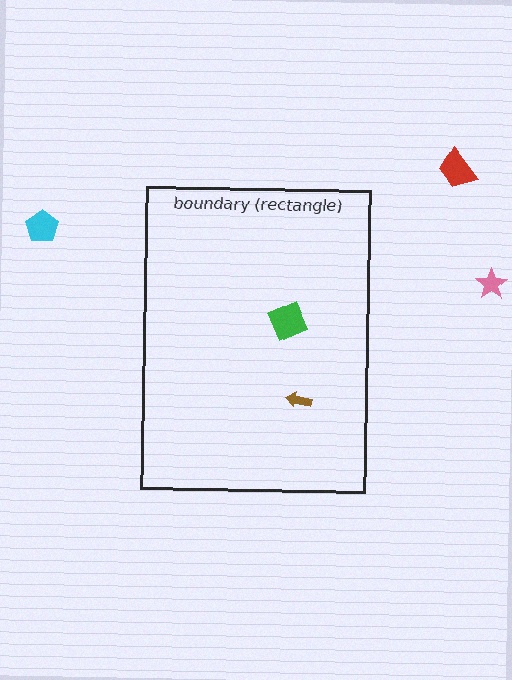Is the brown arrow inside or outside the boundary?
Inside.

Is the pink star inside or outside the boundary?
Outside.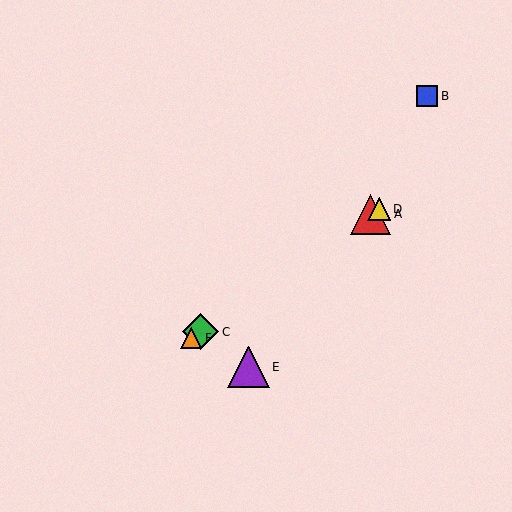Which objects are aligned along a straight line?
Objects A, C, D, F are aligned along a straight line.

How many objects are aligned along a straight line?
4 objects (A, C, D, F) are aligned along a straight line.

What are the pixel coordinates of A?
Object A is at (371, 215).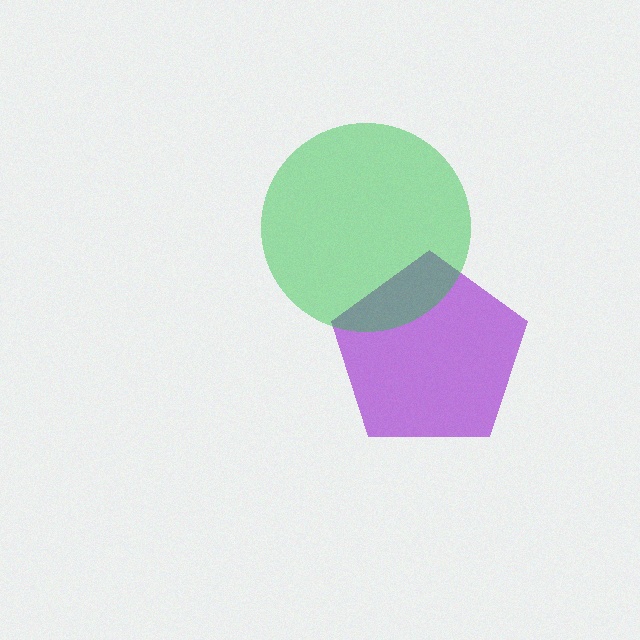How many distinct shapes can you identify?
There are 2 distinct shapes: a purple pentagon, a green circle.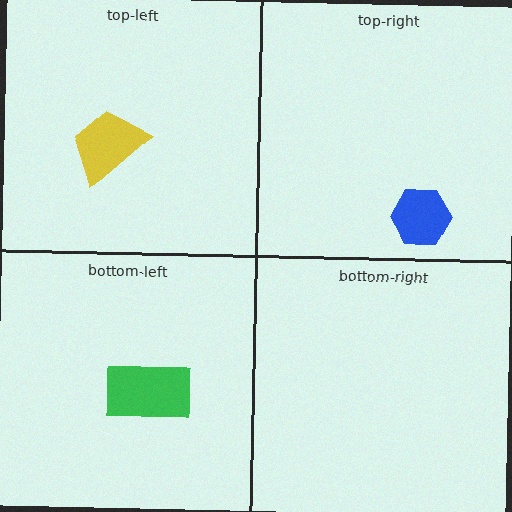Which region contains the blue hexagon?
The top-right region.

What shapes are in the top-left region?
The yellow trapezoid.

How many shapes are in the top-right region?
1.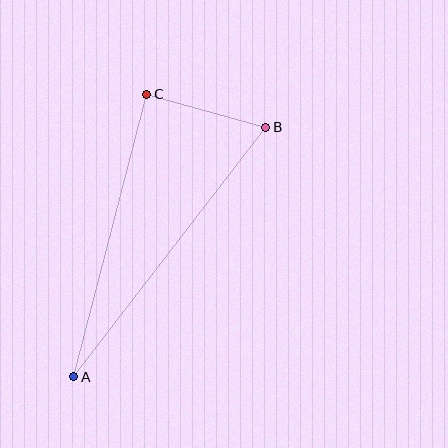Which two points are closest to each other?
Points B and C are closest to each other.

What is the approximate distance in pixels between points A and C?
The distance between A and C is approximately 292 pixels.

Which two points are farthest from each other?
Points A and B are farthest from each other.